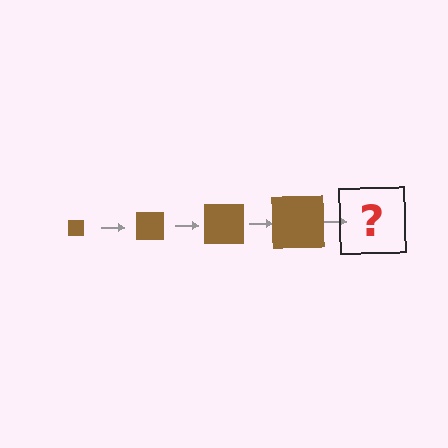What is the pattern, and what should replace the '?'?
The pattern is that the square gets progressively larger each step. The '?' should be a brown square, larger than the previous one.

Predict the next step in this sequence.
The next step is a brown square, larger than the previous one.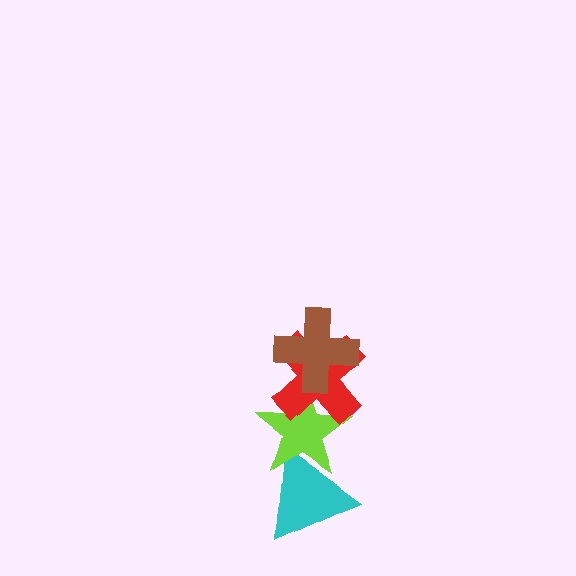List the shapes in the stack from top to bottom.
From top to bottom: the brown cross, the red cross, the lime star, the cyan triangle.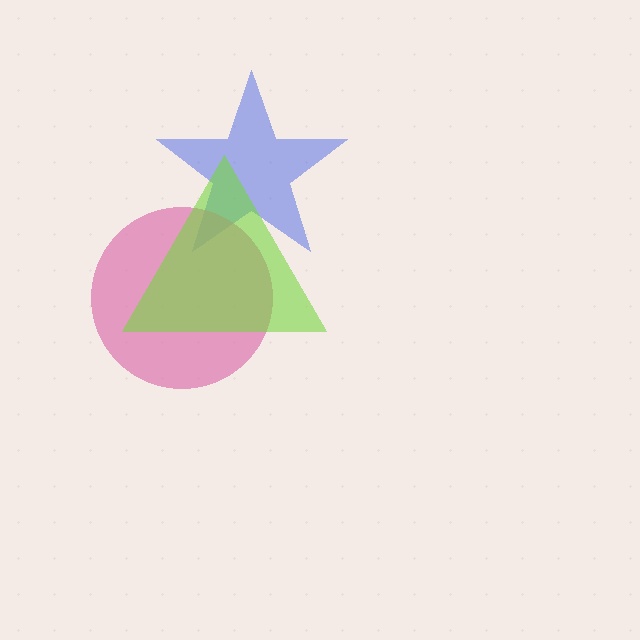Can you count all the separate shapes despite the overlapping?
Yes, there are 3 separate shapes.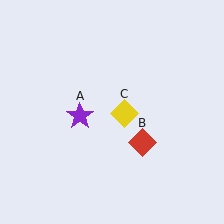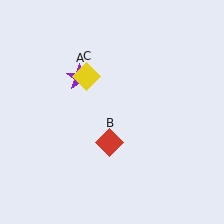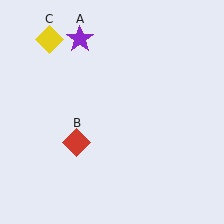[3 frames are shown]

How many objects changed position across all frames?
3 objects changed position: purple star (object A), red diamond (object B), yellow diamond (object C).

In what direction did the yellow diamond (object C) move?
The yellow diamond (object C) moved up and to the left.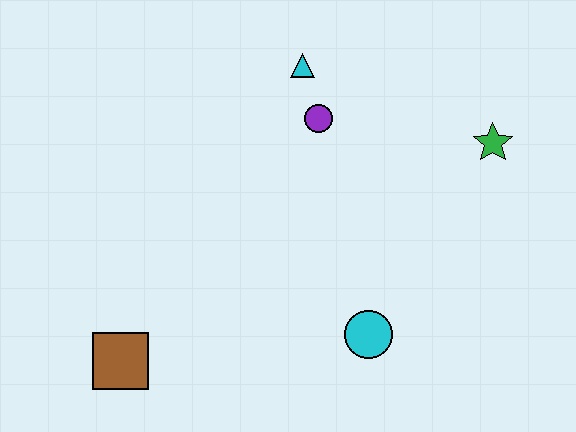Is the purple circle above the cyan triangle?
No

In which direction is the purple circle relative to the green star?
The purple circle is to the left of the green star.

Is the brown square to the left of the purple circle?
Yes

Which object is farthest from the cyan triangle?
The brown square is farthest from the cyan triangle.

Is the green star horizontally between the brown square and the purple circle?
No